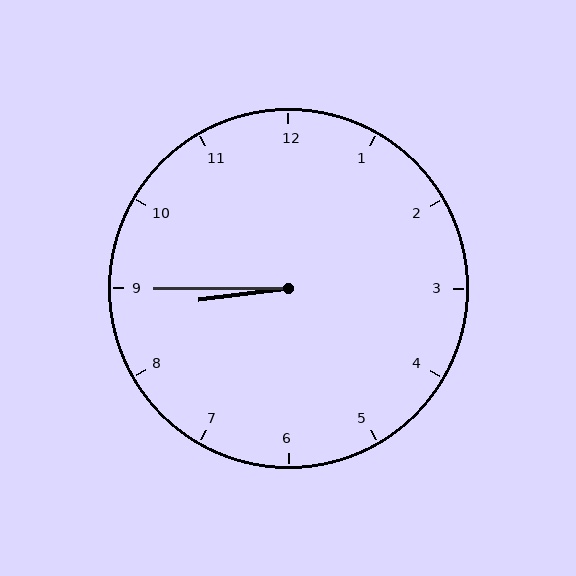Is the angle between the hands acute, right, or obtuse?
It is acute.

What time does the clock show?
8:45.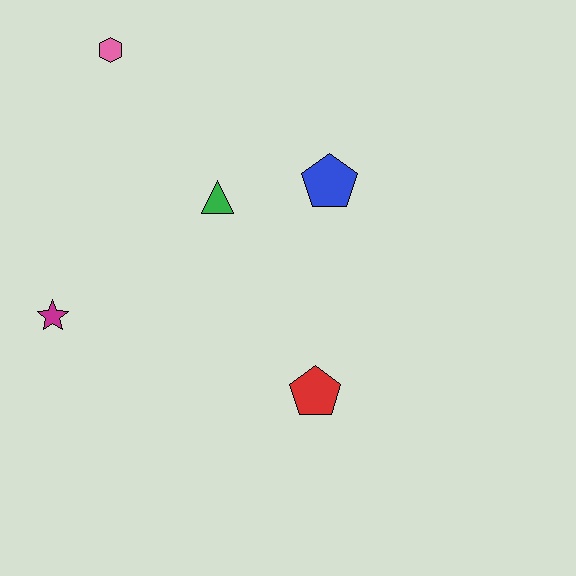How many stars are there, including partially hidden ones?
There is 1 star.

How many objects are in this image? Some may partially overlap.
There are 5 objects.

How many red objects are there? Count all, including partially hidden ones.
There is 1 red object.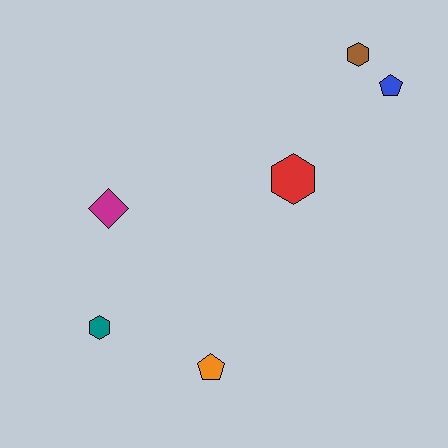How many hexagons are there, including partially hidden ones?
There are 3 hexagons.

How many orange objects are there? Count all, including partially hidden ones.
There is 1 orange object.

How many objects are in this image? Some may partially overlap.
There are 6 objects.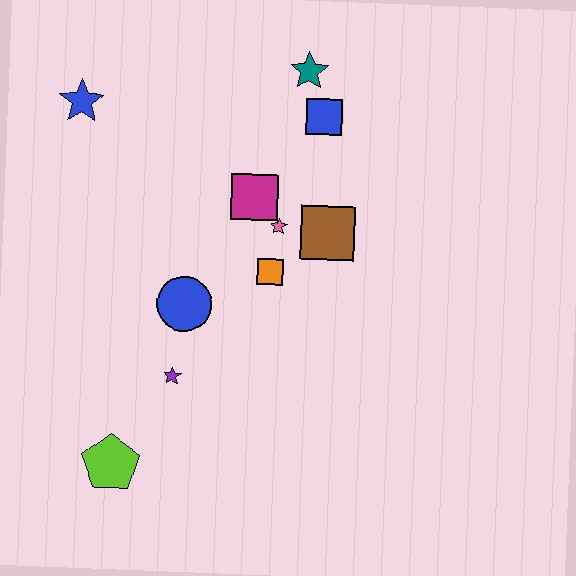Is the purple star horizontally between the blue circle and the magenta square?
No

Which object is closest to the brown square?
The pink star is closest to the brown square.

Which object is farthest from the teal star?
The lime pentagon is farthest from the teal star.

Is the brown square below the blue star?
Yes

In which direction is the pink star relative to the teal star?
The pink star is below the teal star.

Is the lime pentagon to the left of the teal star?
Yes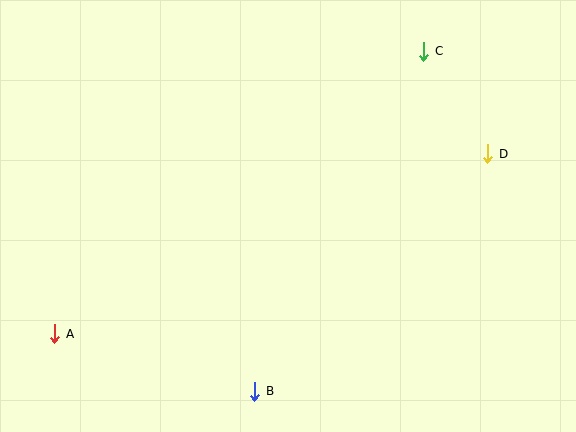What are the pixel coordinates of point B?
Point B is at (255, 391).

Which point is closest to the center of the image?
Point B at (255, 391) is closest to the center.